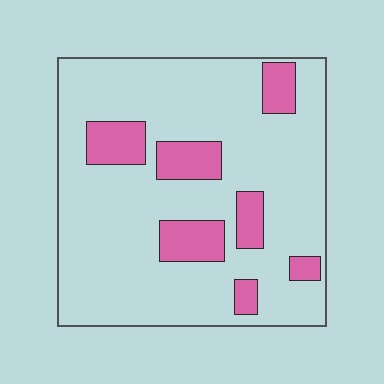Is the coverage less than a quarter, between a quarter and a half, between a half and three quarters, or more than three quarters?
Less than a quarter.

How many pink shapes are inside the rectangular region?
7.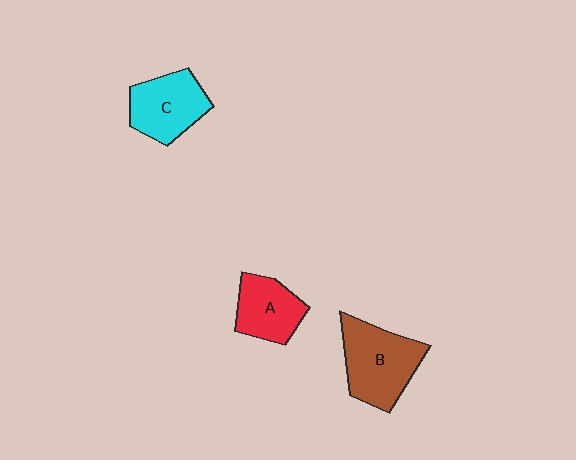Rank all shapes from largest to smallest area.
From largest to smallest: B (brown), C (cyan), A (red).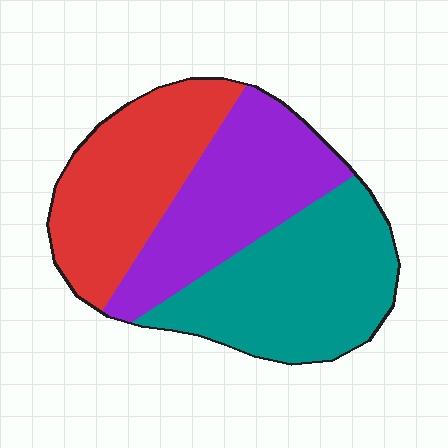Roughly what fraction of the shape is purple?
Purple covers roughly 30% of the shape.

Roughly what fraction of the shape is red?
Red takes up about one third (1/3) of the shape.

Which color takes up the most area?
Teal, at roughly 35%.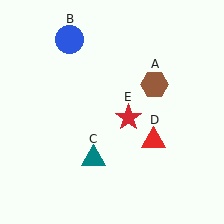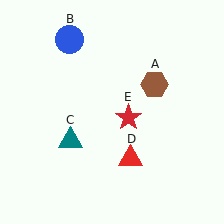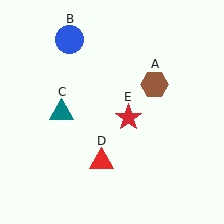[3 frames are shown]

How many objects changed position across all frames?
2 objects changed position: teal triangle (object C), red triangle (object D).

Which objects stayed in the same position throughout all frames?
Brown hexagon (object A) and blue circle (object B) and red star (object E) remained stationary.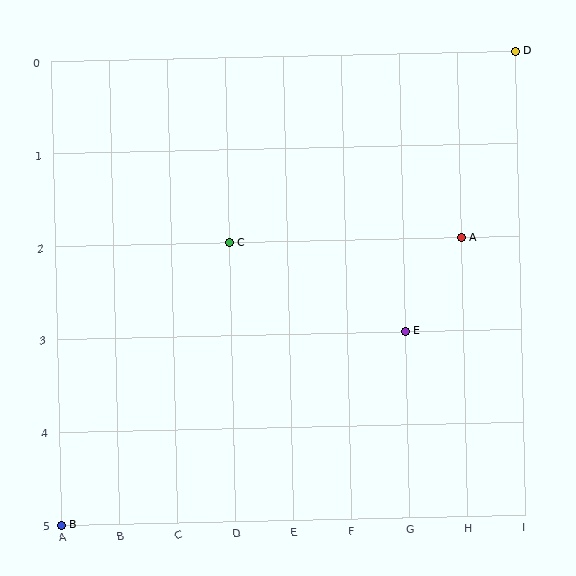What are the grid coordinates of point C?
Point C is at grid coordinates (D, 2).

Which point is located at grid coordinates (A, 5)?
Point B is at (A, 5).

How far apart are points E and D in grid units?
Points E and D are 2 columns and 3 rows apart (about 3.6 grid units diagonally).